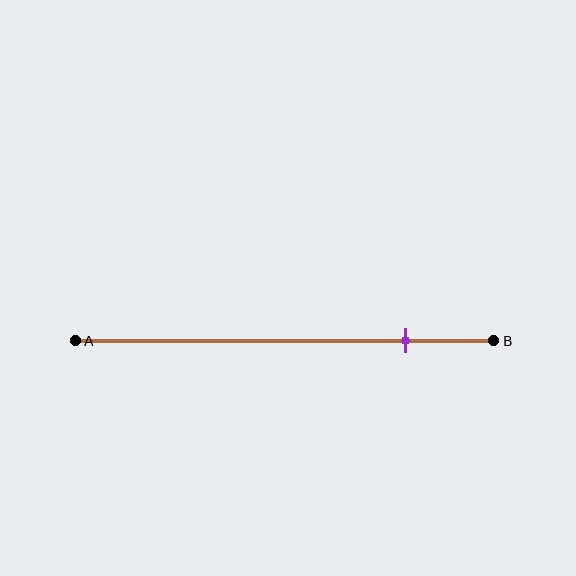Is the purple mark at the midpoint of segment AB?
No, the mark is at about 80% from A, not at the 50% midpoint.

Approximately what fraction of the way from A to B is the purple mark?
The purple mark is approximately 80% of the way from A to B.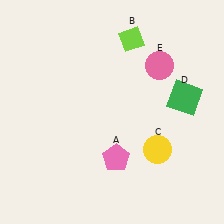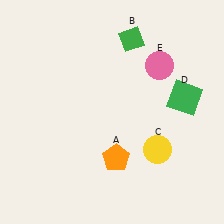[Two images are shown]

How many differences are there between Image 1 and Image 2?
There are 2 differences between the two images.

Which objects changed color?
A changed from pink to orange. B changed from lime to green.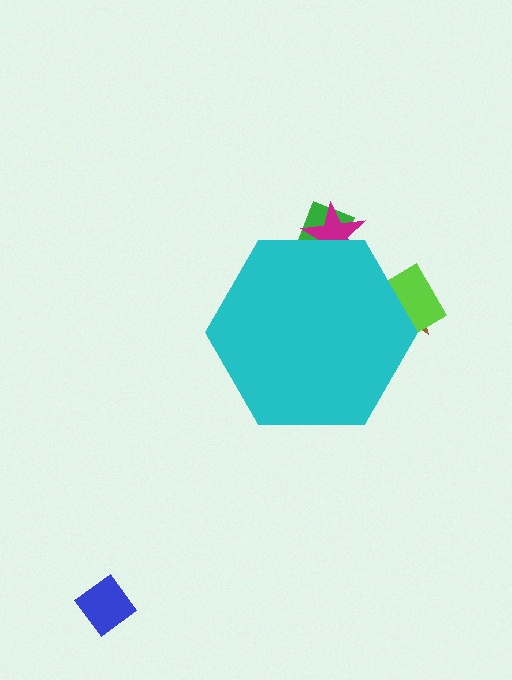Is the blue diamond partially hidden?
No, the blue diamond is fully visible.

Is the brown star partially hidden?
Yes, the brown star is partially hidden behind the cyan hexagon.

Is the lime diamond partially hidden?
Yes, the lime diamond is partially hidden behind the cyan hexagon.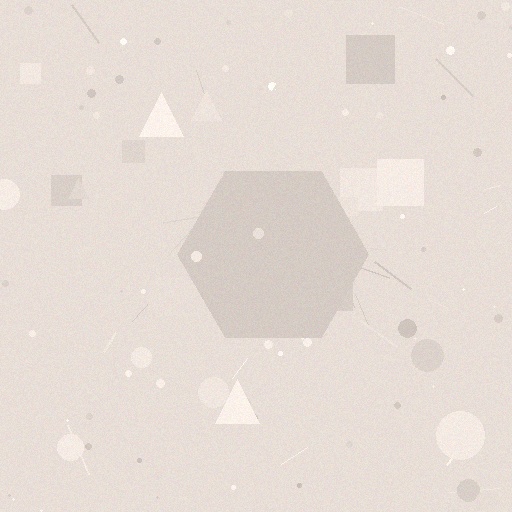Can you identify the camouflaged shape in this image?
The camouflaged shape is a hexagon.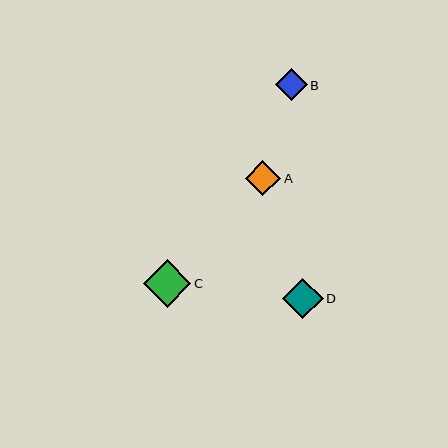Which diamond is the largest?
Diamond C is the largest with a size of approximately 48 pixels.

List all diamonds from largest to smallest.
From largest to smallest: C, D, A, B.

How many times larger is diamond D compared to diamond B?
Diamond D is approximately 1.3 times the size of diamond B.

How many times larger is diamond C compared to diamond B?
Diamond C is approximately 1.5 times the size of diamond B.